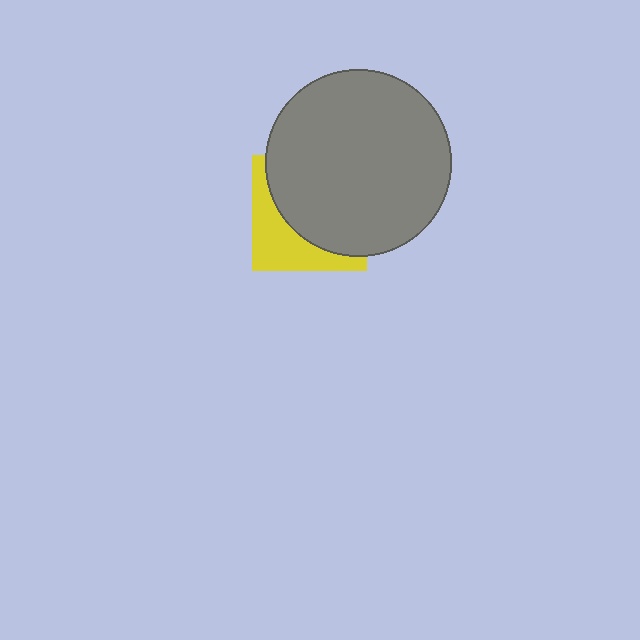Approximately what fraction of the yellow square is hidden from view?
Roughly 63% of the yellow square is hidden behind the gray circle.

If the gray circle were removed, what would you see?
You would see the complete yellow square.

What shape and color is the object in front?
The object in front is a gray circle.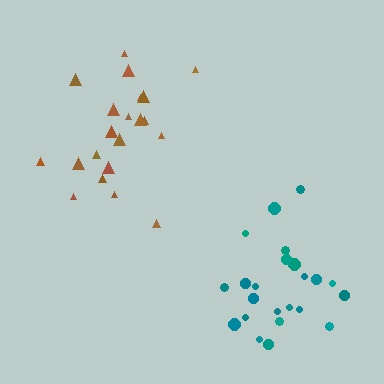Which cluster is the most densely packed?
Teal.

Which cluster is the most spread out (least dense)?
Brown.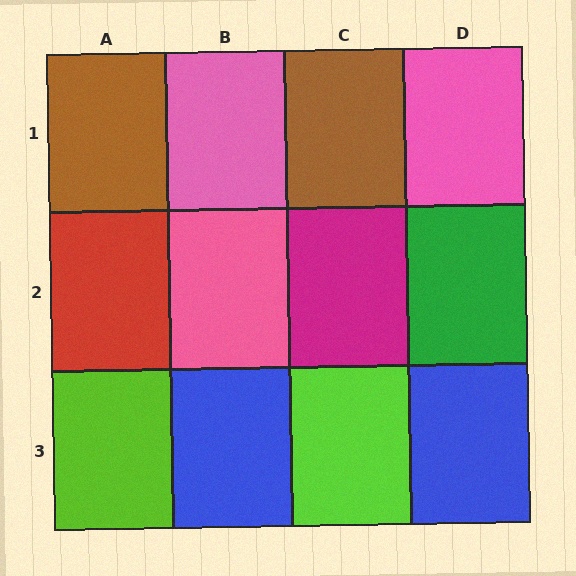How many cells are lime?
2 cells are lime.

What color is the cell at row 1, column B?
Pink.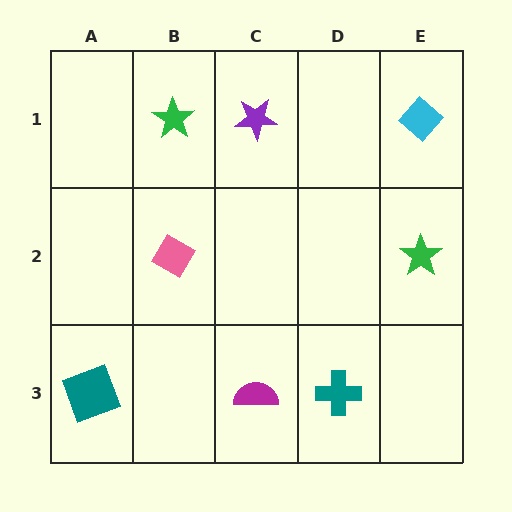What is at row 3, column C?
A magenta semicircle.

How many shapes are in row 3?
3 shapes.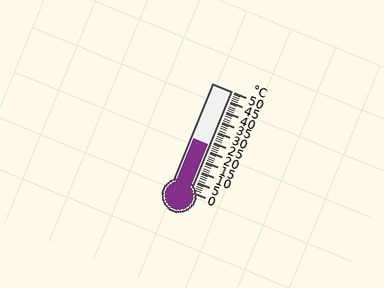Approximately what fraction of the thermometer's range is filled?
The thermometer is filled to approximately 45% of its range.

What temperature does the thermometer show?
The thermometer shows approximately 23°C.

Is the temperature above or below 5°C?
The temperature is above 5°C.